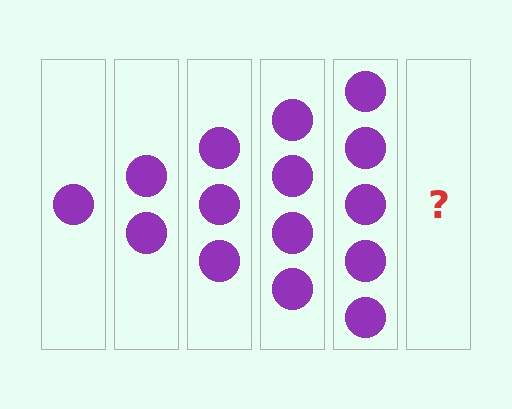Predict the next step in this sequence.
The next step is 6 circles.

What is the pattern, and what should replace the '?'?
The pattern is that each step adds one more circle. The '?' should be 6 circles.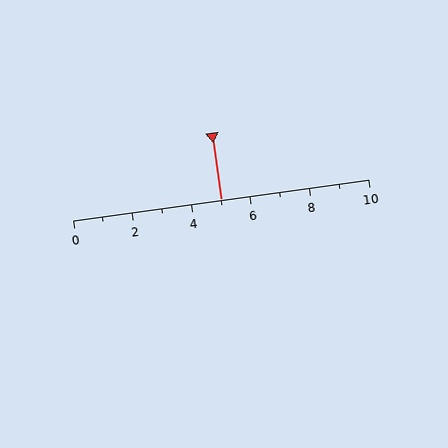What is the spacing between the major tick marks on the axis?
The major ticks are spaced 2 apart.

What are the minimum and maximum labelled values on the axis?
The axis runs from 0 to 10.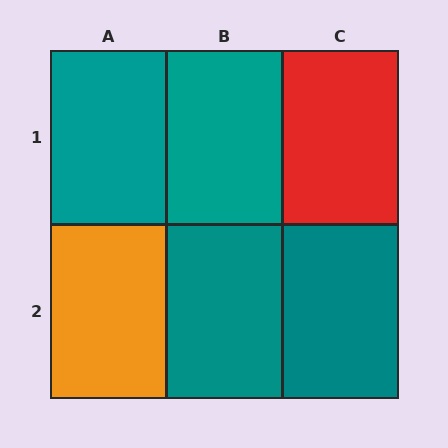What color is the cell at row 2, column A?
Orange.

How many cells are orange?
1 cell is orange.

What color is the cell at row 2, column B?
Teal.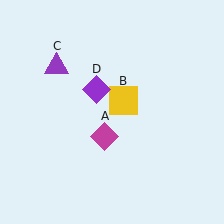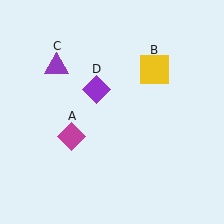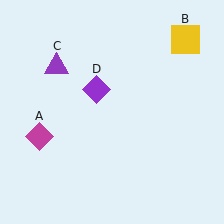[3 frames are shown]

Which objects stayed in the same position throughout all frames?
Purple triangle (object C) and purple diamond (object D) remained stationary.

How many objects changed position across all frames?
2 objects changed position: magenta diamond (object A), yellow square (object B).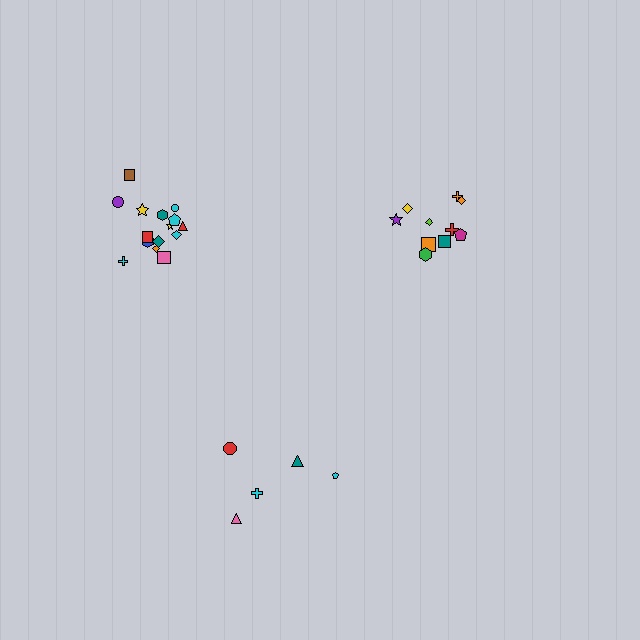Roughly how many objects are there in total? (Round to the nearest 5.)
Roughly 30 objects in total.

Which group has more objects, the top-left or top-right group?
The top-left group.